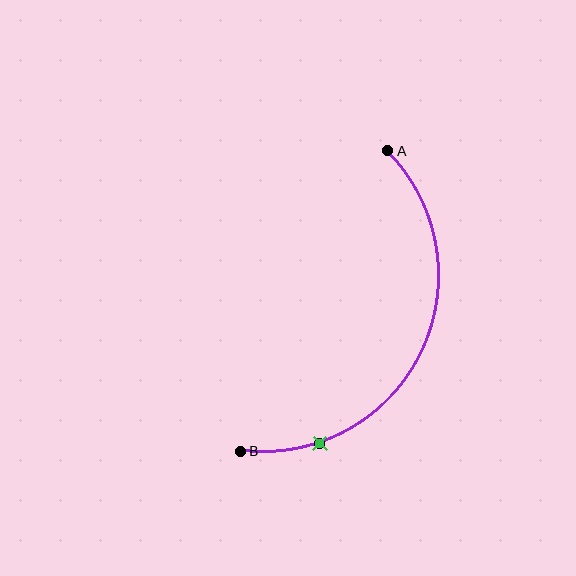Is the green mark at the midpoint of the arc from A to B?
No. The green mark lies on the arc but is closer to endpoint B. The arc midpoint would be at the point on the curve equidistant along the arc from both A and B.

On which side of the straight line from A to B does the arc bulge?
The arc bulges to the right of the straight line connecting A and B.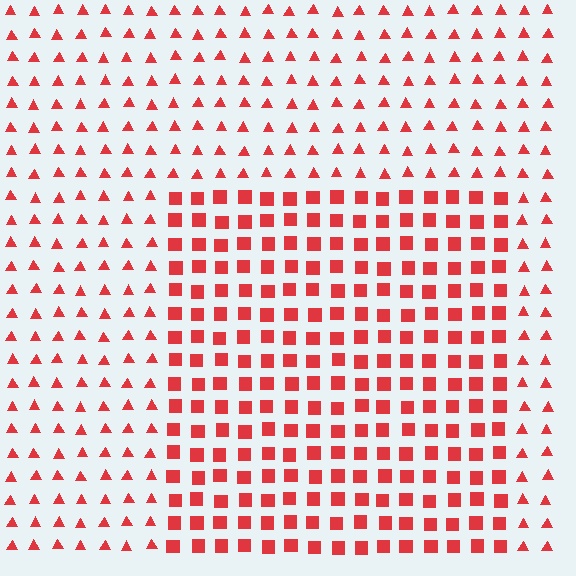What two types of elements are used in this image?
The image uses squares inside the rectangle region and triangles outside it.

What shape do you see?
I see a rectangle.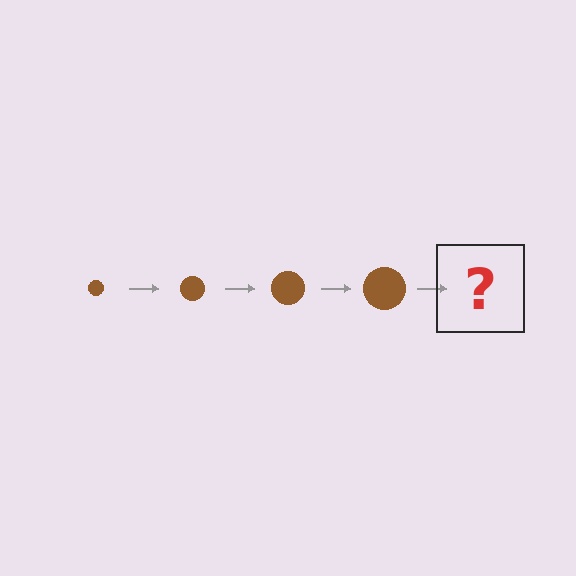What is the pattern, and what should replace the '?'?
The pattern is that the circle gets progressively larger each step. The '?' should be a brown circle, larger than the previous one.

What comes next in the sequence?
The next element should be a brown circle, larger than the previous one.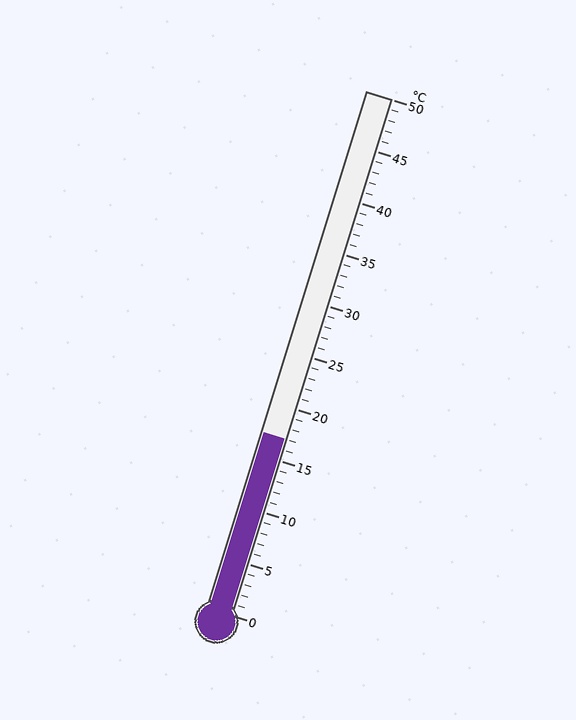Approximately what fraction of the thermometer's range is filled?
The thermometer is filled to approximately 35% of its range.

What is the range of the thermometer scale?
The thermometer scale ranges from 0°C to 50°C.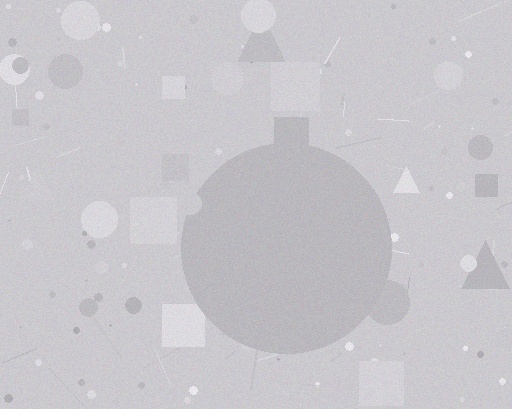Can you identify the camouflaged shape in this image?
The camouflaged shape is a circle.